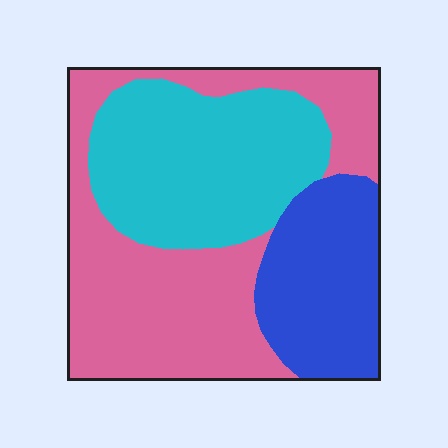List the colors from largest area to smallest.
From largest to smallest: pink, cyan, blue.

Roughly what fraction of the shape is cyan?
Cyan takes up about one third (1/3) of the shape.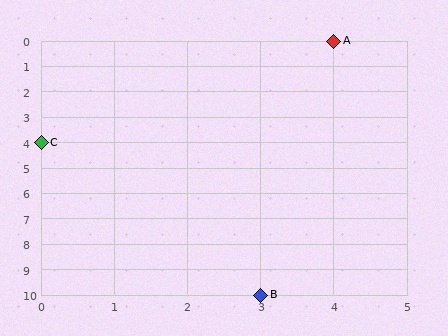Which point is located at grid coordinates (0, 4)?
Point C is at (0, 4).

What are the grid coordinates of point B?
Point B is at grid coordinates (3, 10).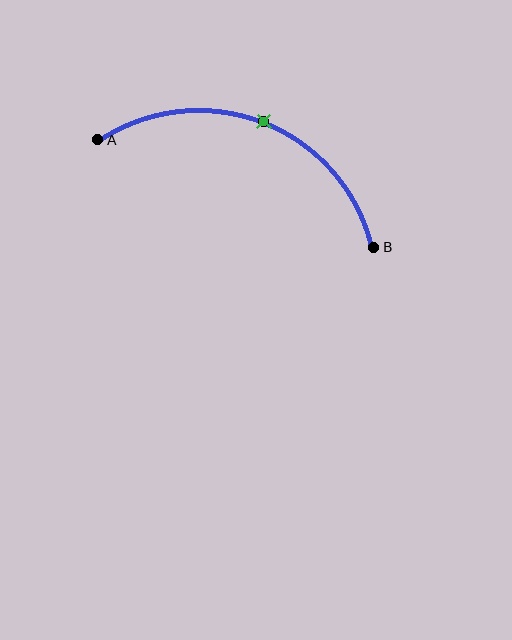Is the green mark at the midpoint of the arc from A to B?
Yes. The green mark lies on the arc at equal arc-length from both A and B — it is the arc midpoint.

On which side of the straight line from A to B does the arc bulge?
The arc bulges above the straight line connecting A and B.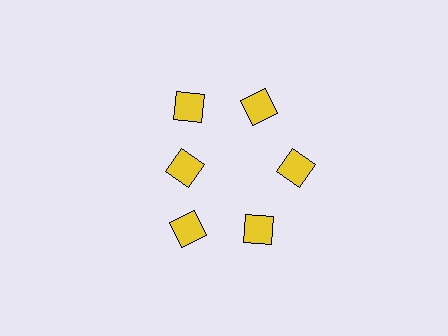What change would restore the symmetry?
The symmetry would be restored by moving it outward, back onto the ring so that all 6 diamonds sit at equal angles and equal distance from the center.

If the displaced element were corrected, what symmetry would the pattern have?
It would have 6-fold rotational symmetry — the pattern would map onto itself every 60 degrees.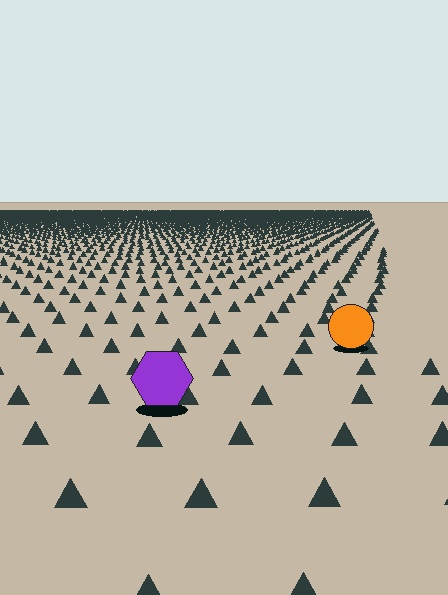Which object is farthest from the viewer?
The orange circle is farthest from the viewer. It appears smaller and the ground texture around it is denser.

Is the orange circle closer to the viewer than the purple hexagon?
No. The purple hexagon is closer — you can tell from the texture gradient: the ground texture is coarser near it.